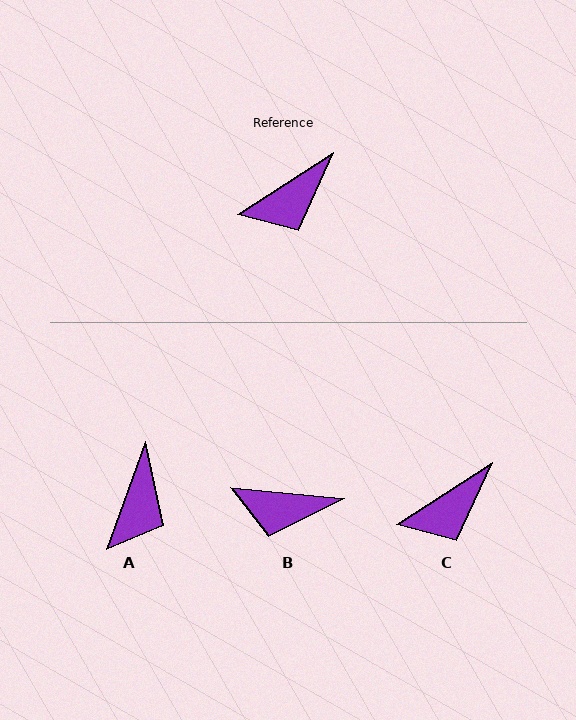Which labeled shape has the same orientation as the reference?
C.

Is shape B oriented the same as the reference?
No, it is off by about 38 degrees.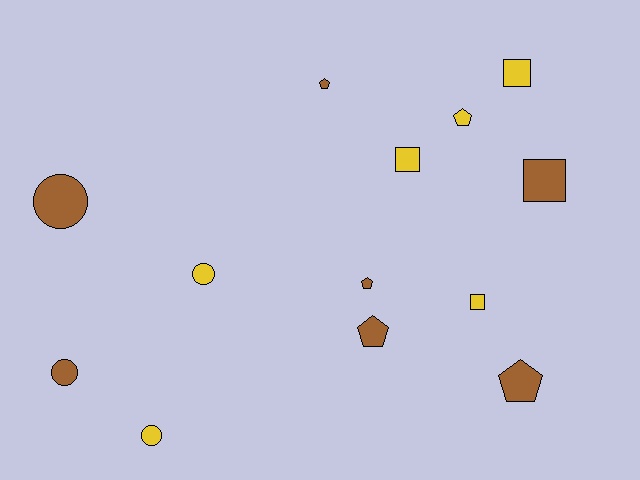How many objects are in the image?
There are 13 objects.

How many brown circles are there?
There are 2 brown circles.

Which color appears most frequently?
Brown, with 7 objects.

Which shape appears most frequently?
Pentagon, with 5 objects.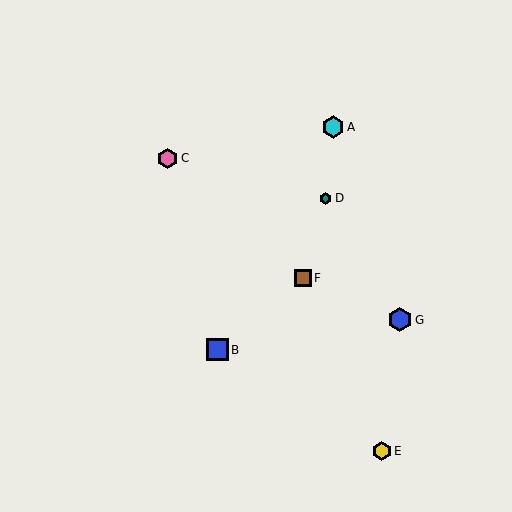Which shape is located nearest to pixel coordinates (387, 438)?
The yellow hexagon (labeled E) at (382, 451) is nearest to that location.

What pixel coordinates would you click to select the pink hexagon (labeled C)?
Click at (168, 159) to select the pink hexagon C.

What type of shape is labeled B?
Shape B is a blue square.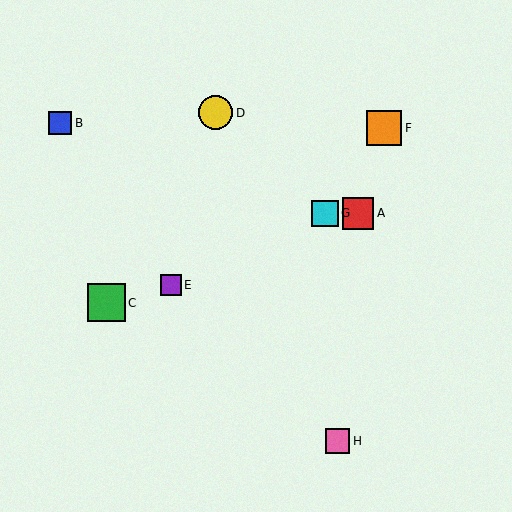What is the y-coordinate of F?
Object F is at y≈128.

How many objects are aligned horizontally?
2 objects (A, G) are aligned horizontally.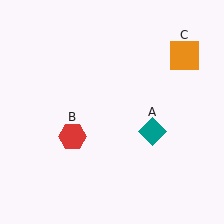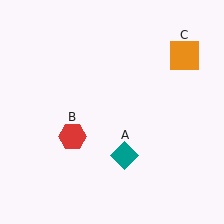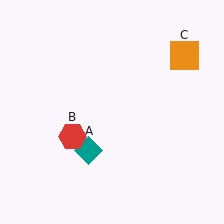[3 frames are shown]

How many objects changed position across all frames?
1 object changed position: teal diamond (object A).